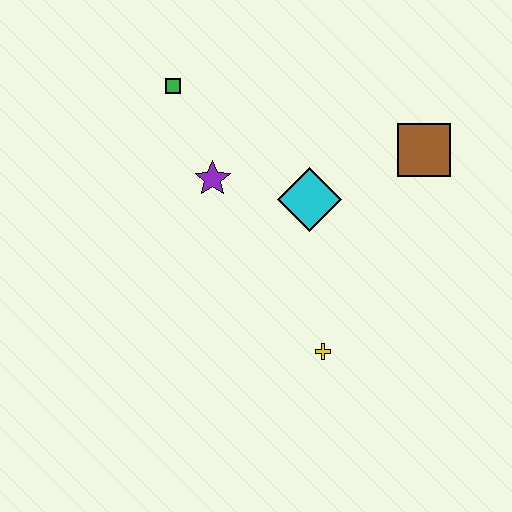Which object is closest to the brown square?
The cyan diamond is closest to the brown square.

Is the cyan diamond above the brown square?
No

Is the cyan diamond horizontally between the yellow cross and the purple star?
Yes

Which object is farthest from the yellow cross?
The green square is farthest from the yellow cross.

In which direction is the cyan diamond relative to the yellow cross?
The cyan diamond is above the yellow cross.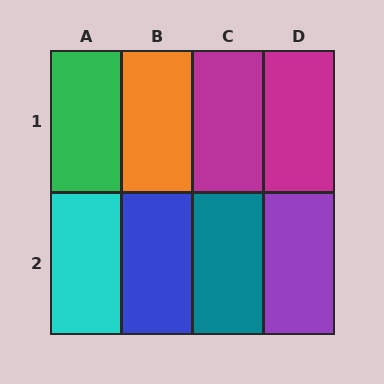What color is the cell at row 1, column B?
Orange.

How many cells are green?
1 cell is green.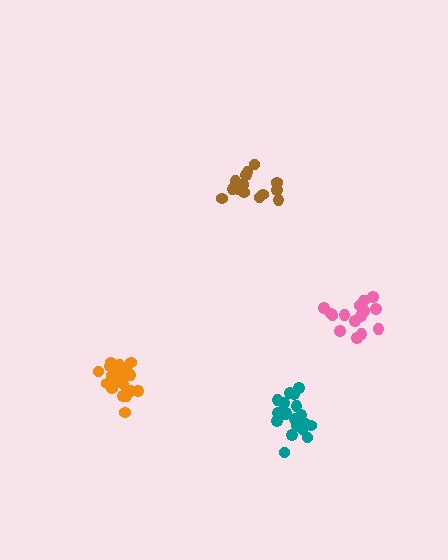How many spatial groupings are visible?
There are 4 spatial groupings.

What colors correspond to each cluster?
The clusters are colored: orange, pink, brown, teal.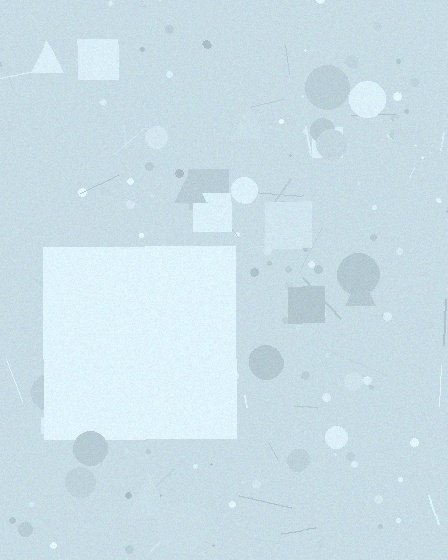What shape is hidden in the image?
A square is hidden in the image.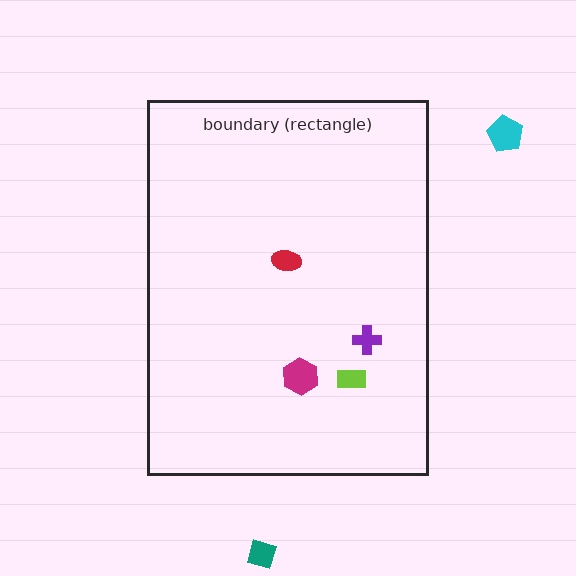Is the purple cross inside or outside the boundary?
Inside.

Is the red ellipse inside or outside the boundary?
Inside.